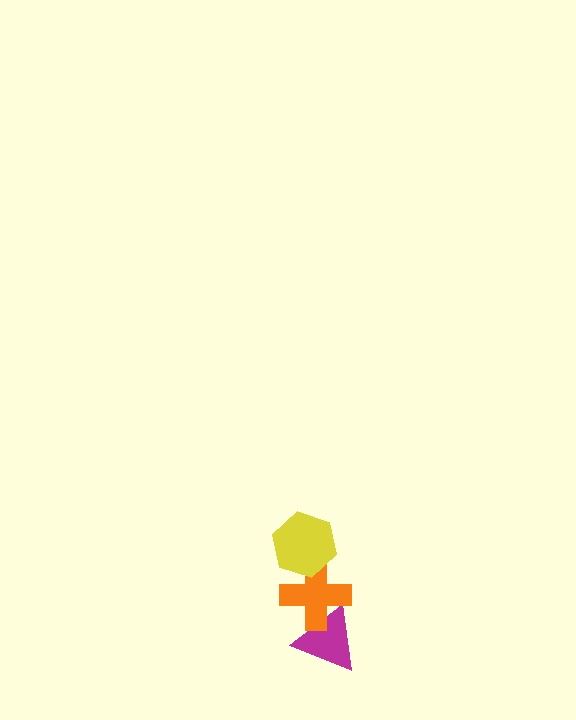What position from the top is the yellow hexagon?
The yellow hexagon is 1st from the top.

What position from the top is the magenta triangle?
The magenta triangle is 3rd from the top.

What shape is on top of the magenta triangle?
The orange cross is on top of the magenta triangle.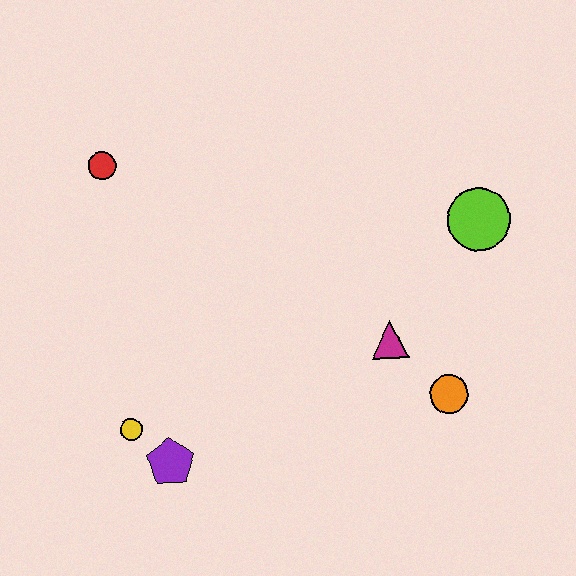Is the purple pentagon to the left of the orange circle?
Yes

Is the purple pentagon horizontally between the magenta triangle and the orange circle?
No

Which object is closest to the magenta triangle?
The orange circle is closest to the magenta triangle.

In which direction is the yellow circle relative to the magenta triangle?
The yellow circle is to the left of the magenta triangle.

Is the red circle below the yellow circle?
No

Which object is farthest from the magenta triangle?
The red circle is farthest from the magenta triangle.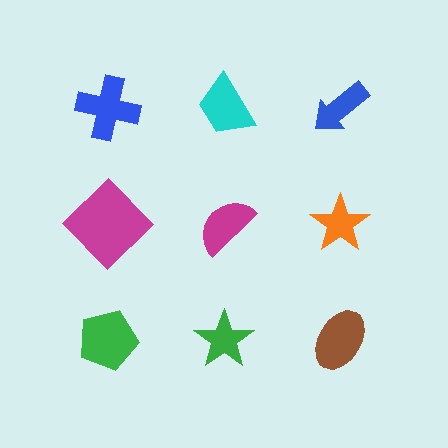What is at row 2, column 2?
A magenta semicircle.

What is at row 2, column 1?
A magenta diamond.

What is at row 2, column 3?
An orange star.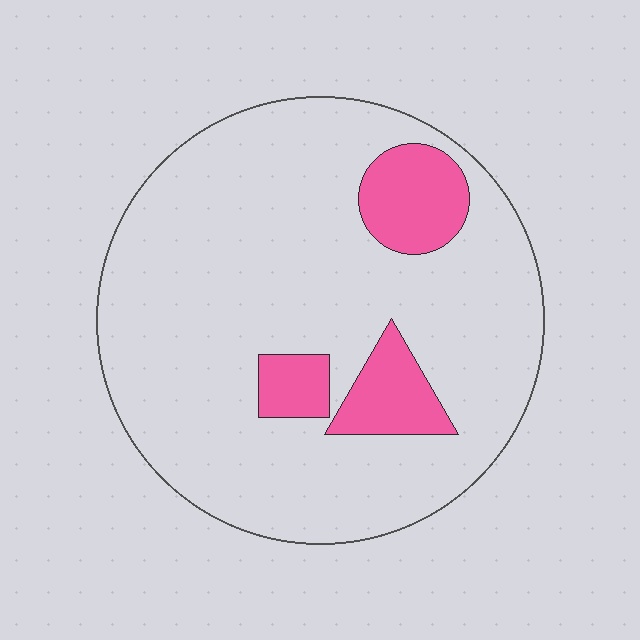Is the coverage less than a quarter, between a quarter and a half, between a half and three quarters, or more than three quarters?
Less than a quarter.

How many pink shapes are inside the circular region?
3.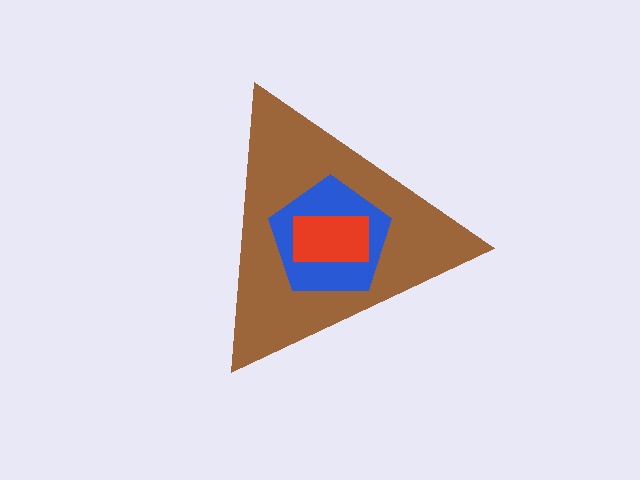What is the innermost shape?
The red rectangle.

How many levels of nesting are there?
3.